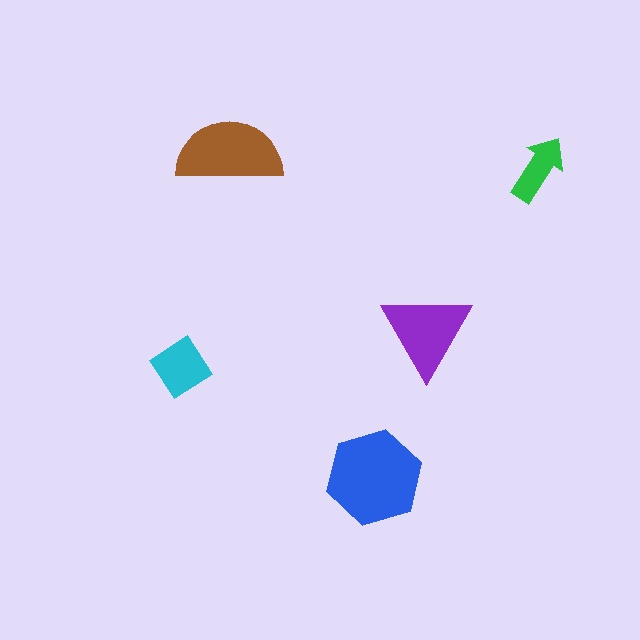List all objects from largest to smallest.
The blue hexagon, the brown semicircle, the purple triangle, the cyan diamond, the green arrow.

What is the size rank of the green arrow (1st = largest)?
5th.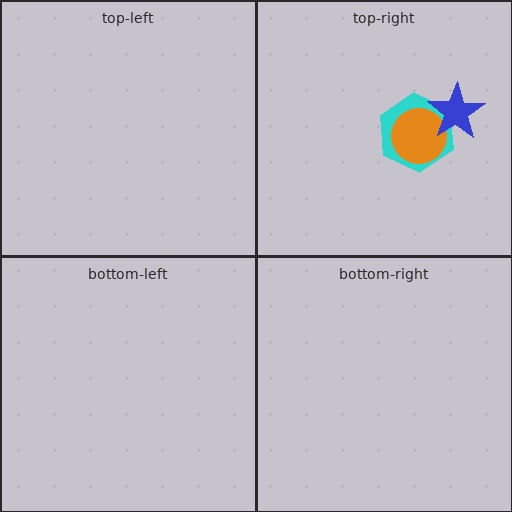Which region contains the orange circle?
The top-right region.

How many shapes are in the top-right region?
3.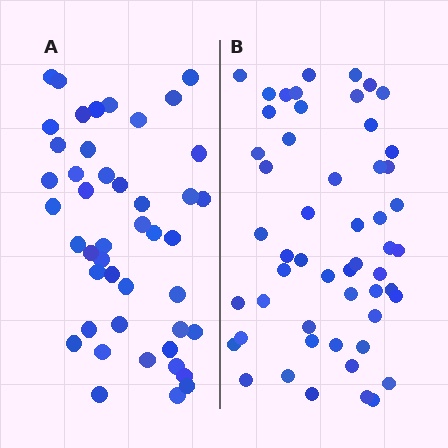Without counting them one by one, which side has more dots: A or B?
Region B (the right region) has more dots.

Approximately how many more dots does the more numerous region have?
Region B has roughly 8 or so more dots than region A.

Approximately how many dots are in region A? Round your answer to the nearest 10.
About 40 dots. (The exact count is 45, which rounds to 40.)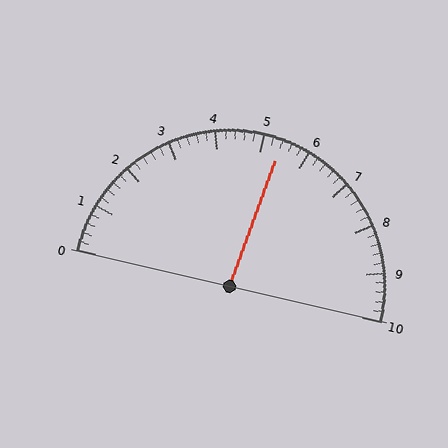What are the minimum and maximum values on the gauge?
The gauge ranges from 0 to 10.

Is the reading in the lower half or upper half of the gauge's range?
The reading is in the upper half of the range (0 to 10).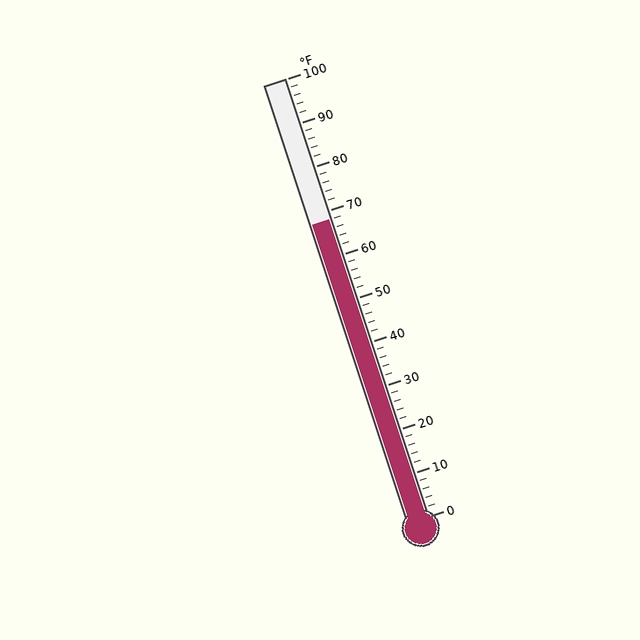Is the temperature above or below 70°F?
The temperature is below 70°F.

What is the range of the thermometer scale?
The thermometer scale ranges from 0°F to 100°F.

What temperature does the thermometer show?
The thermometer shows approximately 68°F.